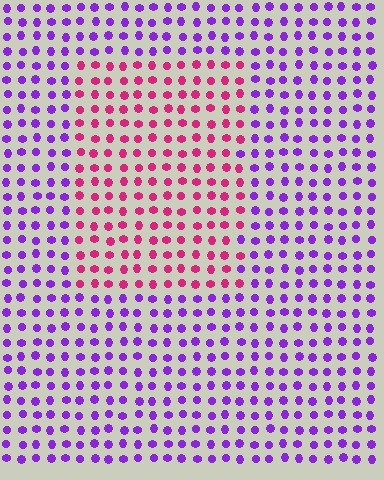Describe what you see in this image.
The image is filled with small purple elements in a uniform arrangement. A rectangle-shaped region is visible where the elements are tinted to a slightly different hue, forming a subtle color boundary.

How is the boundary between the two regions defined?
The boundary is defined purely by a slight shift in hue (about 57 degrees). Spacing, size, and orientation are identical on both sides.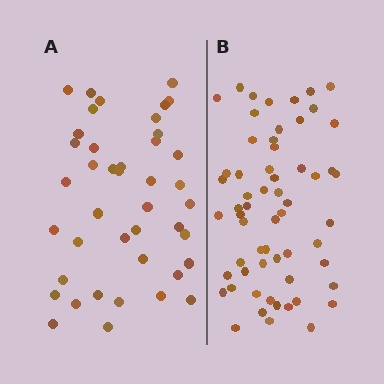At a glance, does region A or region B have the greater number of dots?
Region B (the right region) has more dots.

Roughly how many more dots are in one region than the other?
Region B has approximately 20 more dots than region A.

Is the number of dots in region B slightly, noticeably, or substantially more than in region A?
Region B has noticeably more, but not dramatically so. The ratio is roughly 1.4 to 1.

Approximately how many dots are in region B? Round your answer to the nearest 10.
About 60 dots.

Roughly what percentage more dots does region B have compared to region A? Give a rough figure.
About 45% more.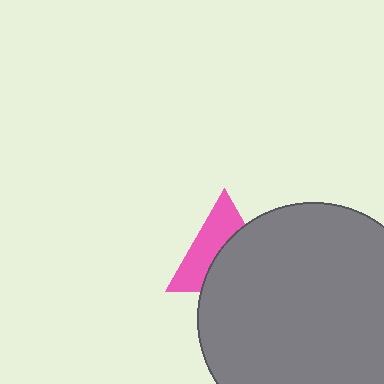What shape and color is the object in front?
The object in front is a gray circle.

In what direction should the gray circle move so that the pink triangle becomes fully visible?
The gray circle should move toward the lower-right. That is the shortest direction to clear the overlap and leave the pink triangle fully visible.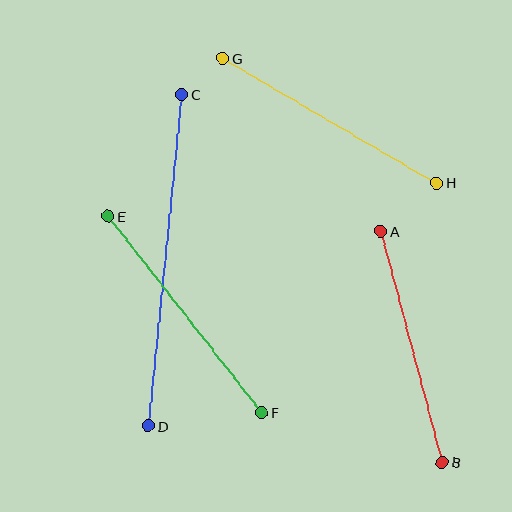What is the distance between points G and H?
The distance is approximately 247 pixels.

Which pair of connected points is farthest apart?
Points C and D are farthest apart.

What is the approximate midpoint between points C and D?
The midpoint is at approximately (165, 260) pixels.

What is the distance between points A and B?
The distance is approximately 239 pixels.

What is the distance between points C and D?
The distance is approximately 333 pixels.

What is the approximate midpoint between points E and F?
The midpoint is at approximately (185, 315) pixels.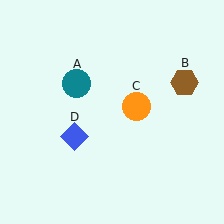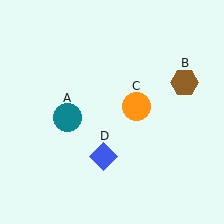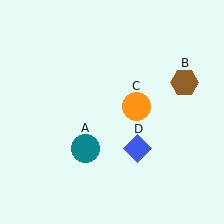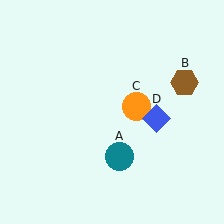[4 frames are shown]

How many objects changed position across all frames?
2 objects changed position: teal circle (object A), blue diamond (object D).